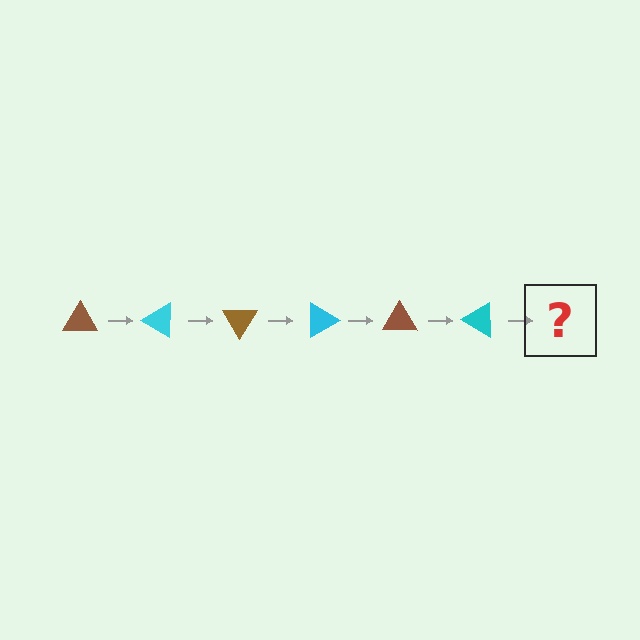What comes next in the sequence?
The next element should be a brown triangle, rotated 180 degrees from the start.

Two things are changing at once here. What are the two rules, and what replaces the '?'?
The two rules are that it rotates 30 degrees each step and the color cycles through brown and cyan. The '?' should be a brown triangle, rotated 180 degrees from the start.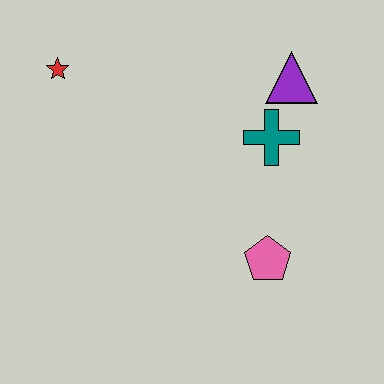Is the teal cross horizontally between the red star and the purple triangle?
Yes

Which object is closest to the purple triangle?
The teal cross is closest to the purple triangle.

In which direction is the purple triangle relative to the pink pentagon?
The purple triangle is above the pink pentagon.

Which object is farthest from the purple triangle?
The red star is farthest from the purple triangle.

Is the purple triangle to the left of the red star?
No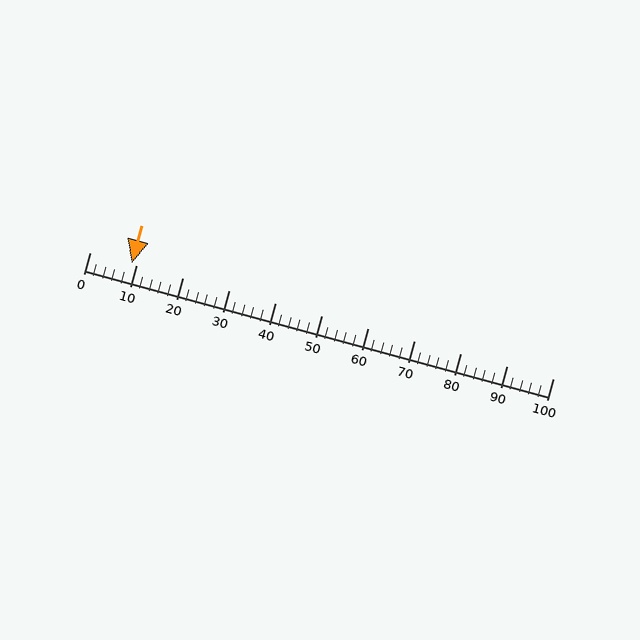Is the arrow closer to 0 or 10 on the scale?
The arrow is closer to 10.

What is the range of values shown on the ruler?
The ruler shows values from 0 to 100.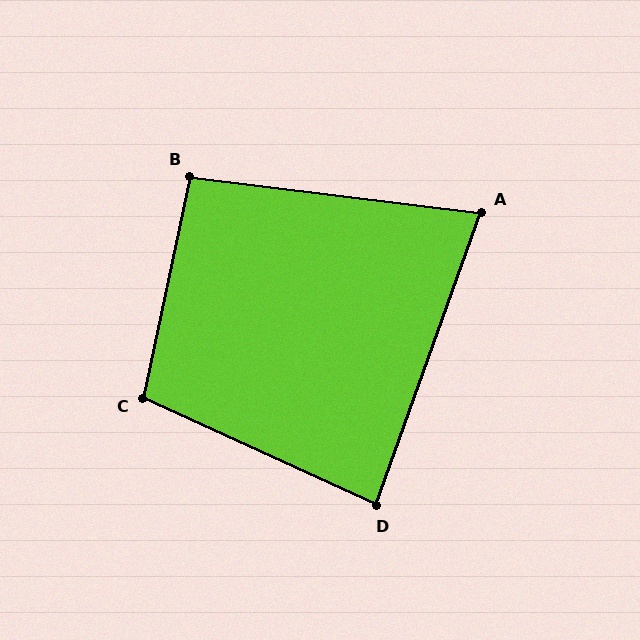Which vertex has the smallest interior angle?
A, at approximately 77 degrees.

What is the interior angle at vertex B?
Approximately 95 degrees (approximately right).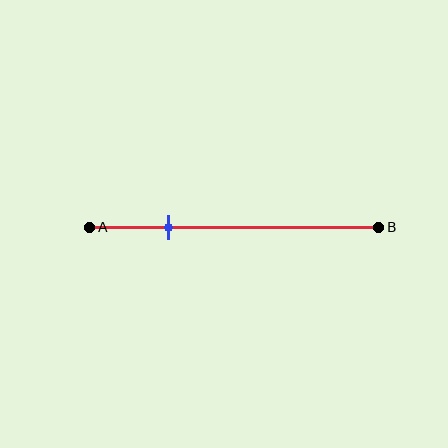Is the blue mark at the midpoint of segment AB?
No, the mark is at about 25% from A, not at the 50% midpoint.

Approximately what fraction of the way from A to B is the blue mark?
The blue mark is approximately 25% of the way from A to B.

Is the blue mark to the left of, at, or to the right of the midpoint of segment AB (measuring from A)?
The blue mark is to the left of the midpoint of segment AB.